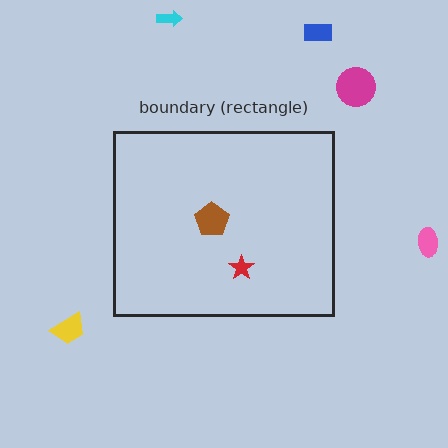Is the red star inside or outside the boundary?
Inside.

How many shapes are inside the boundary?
2 inside, 5 outside.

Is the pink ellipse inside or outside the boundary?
Outside.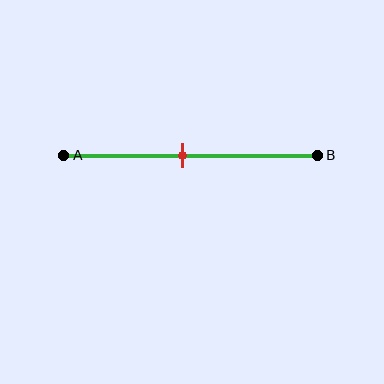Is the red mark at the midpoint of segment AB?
No, the mark is at about 45% from A, not at the 50% midpoint.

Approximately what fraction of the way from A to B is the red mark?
The red mark is approximately 45% of the way from A to B.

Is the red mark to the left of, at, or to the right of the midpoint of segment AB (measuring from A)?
The red mark is to the left of the midpoint of segment AB.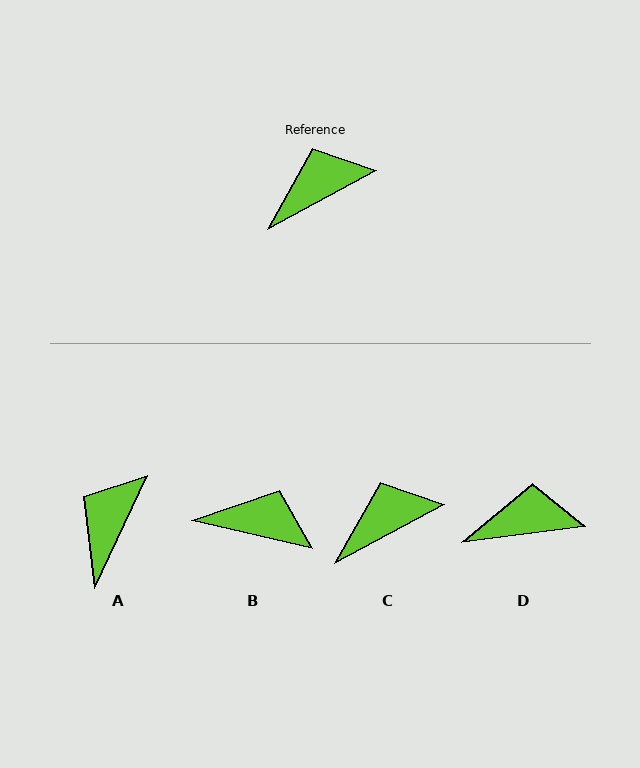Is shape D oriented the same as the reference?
No, it is off by about 21 degrees.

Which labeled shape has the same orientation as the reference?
C.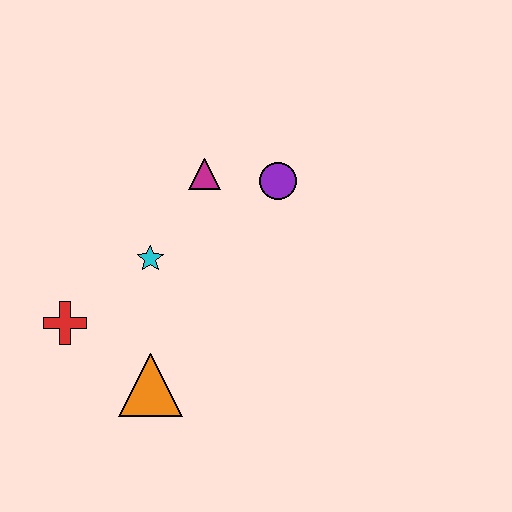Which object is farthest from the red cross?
The purple circle is farthest from the red cross.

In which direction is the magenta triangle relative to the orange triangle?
The magenta triangle is above the orange triangle.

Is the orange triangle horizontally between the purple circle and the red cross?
Yes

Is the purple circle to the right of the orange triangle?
Yes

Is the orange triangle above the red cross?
No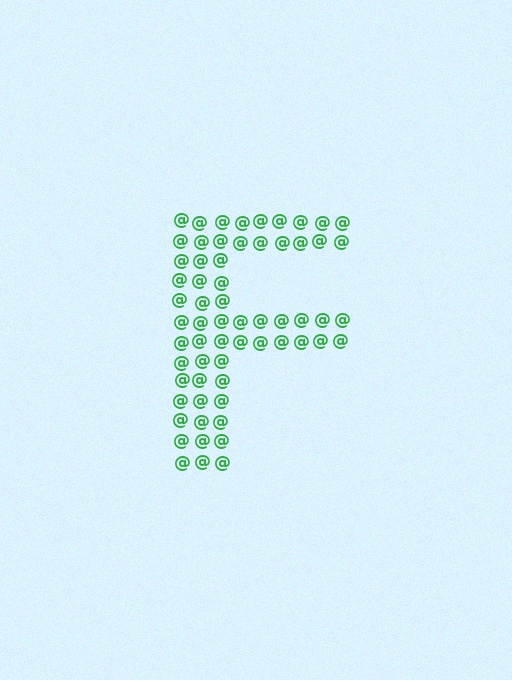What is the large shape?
The large shape is the letter F.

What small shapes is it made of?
It is made of small at signs.